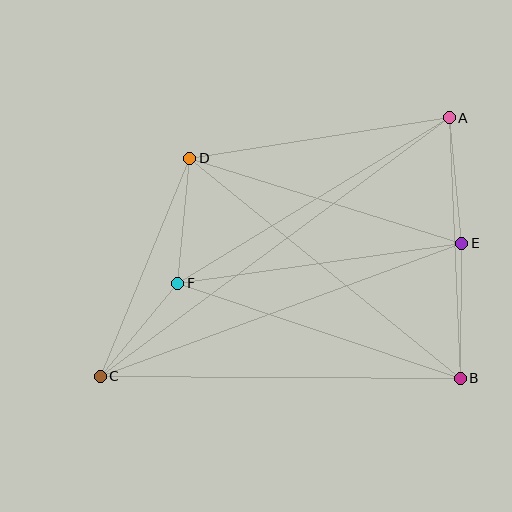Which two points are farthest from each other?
Points A and C are farthest from each other.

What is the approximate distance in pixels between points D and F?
The distance between D and F is approximately 126 pixels.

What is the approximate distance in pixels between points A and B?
The distance between A and B is approximately 261 pixels.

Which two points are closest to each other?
Points C and F are closest to each other.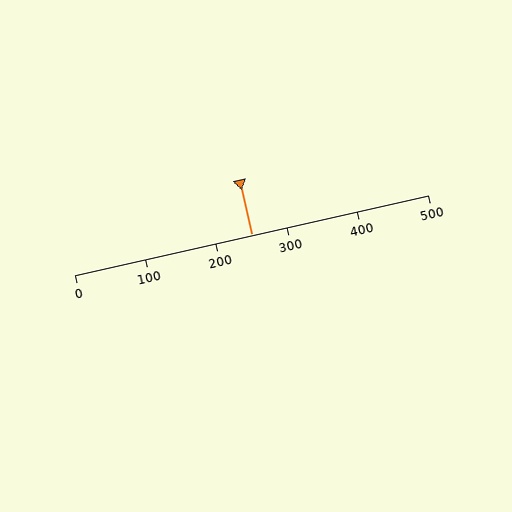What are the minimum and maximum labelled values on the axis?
The axis runs from 0 to 500.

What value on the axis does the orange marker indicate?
The marker indicates approximately 250.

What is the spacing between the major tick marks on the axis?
The major ticks are spaced 100 apart.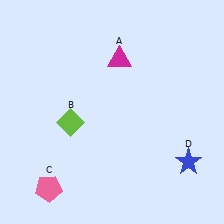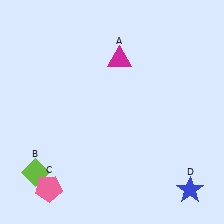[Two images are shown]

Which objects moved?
The objects that moved are: the lime diamond (B), the blue star (D).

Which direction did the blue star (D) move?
The blue star (D) moved down.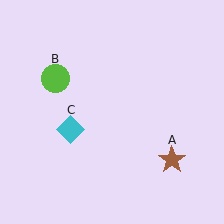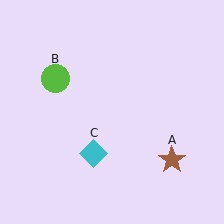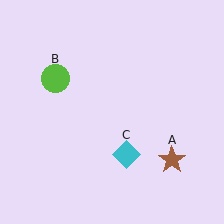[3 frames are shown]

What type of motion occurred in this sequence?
The cyan diamond (object C) rotated counterclockwise around the center of the scene.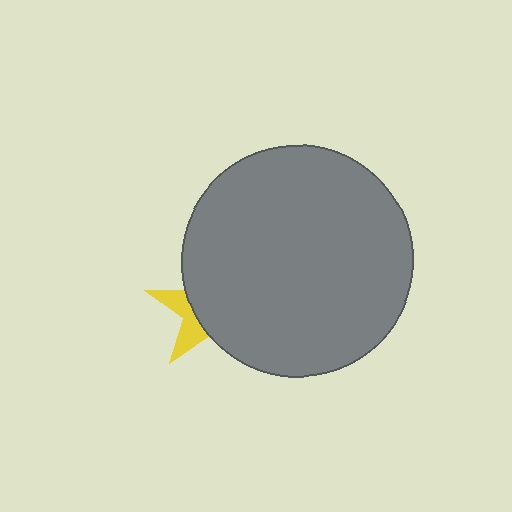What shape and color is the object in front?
The object in front is a gray circle.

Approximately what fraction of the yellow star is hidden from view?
Roughly 69% of the yellow star is hidden behind the gray circle.